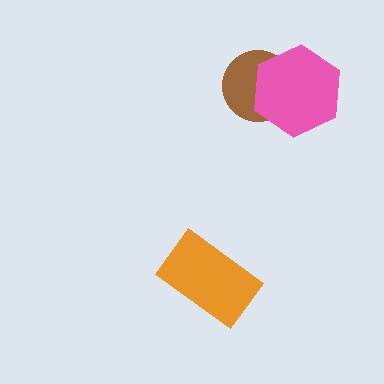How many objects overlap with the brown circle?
1 object overlaps with the brown circle.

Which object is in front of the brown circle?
The pink hexagon is in front of the brown circle.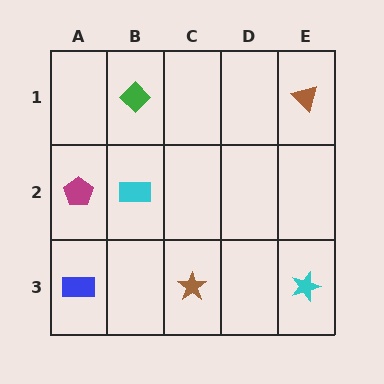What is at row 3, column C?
A brown star.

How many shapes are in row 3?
3 shapes.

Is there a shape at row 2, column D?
No, that cell is empty.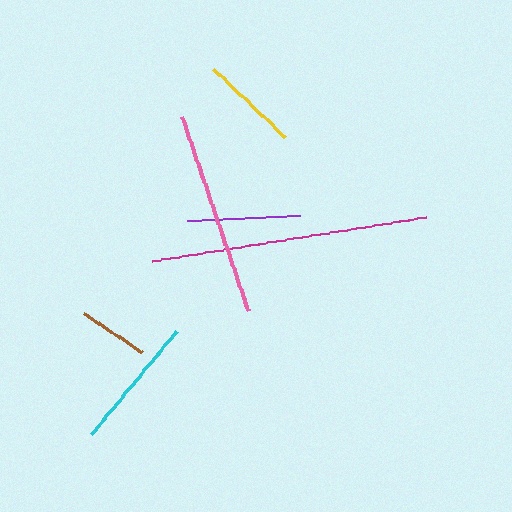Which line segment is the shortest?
The brown line is the shortest at approximately 71 pixels.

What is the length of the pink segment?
The pink segment is approximately 205 pixels long.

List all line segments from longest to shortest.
From longest to shortest: magenta, pink, cyan, purple, yellow, brown.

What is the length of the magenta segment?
The magenta segment is approximately 277 pixels long.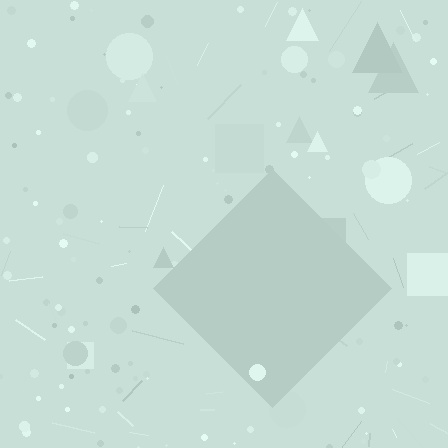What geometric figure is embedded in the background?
A diamond is embedded in the background.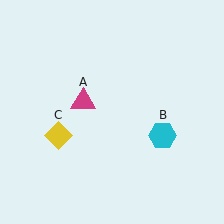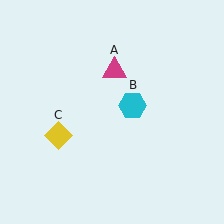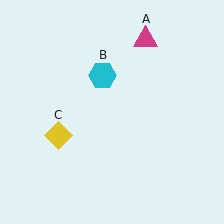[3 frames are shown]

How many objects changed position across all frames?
2 objects changed position: magenta triangle (object A), cyan hexagon (object B).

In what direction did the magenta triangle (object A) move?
The magenta triangle (object A) moved up and to the right.